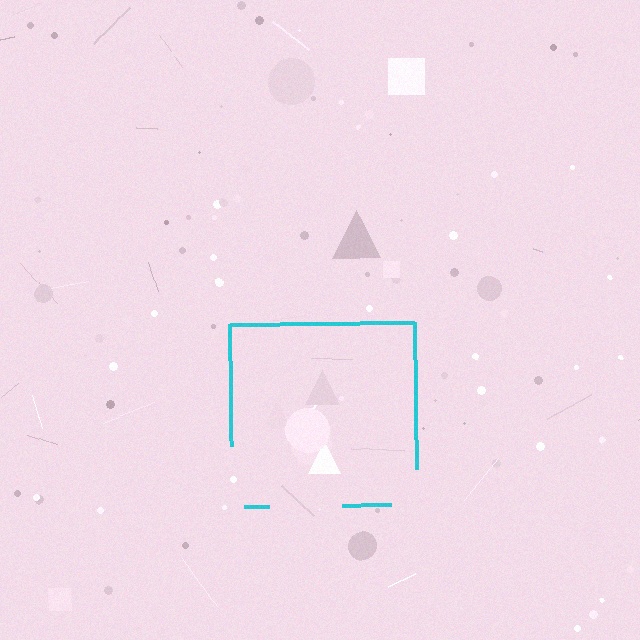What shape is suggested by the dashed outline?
The dashed outline suggests a square.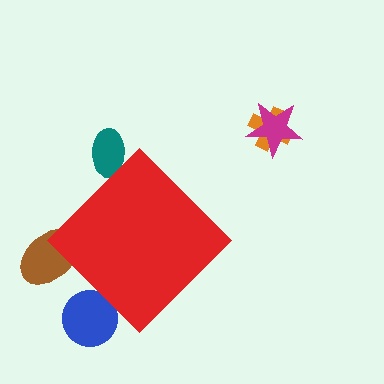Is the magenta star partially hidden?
No, the magenta star is fully visible.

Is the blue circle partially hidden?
Yes, the blue circle is partially hidden behind the red diamond.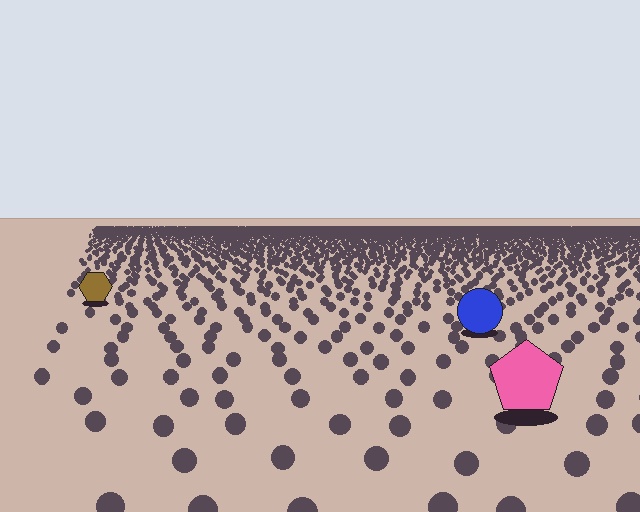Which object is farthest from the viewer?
The brown hexagon is farthest from the viewer. It appears smaller and the ground texture around it is denser.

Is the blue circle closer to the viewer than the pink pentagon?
No. The pink pentagon is closer — you can tell from the texture gradient: the ground texture is coarser near it.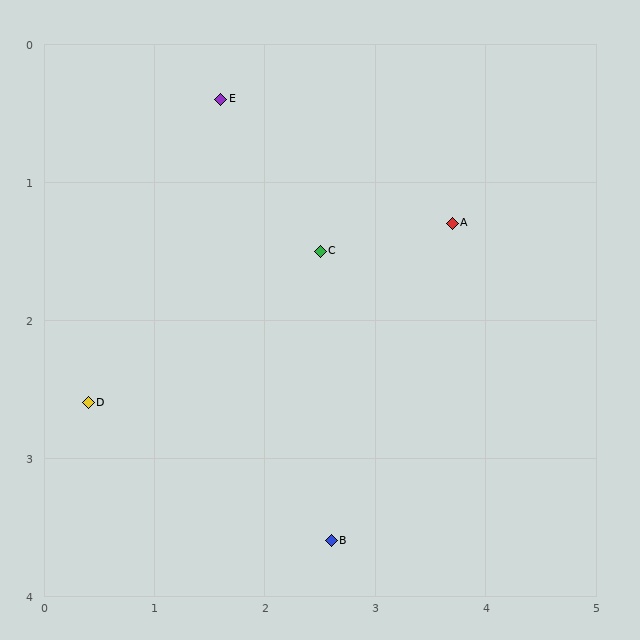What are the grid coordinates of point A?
Point A is at approximately (3.7, 1.3).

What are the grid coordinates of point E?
Point E is at approximately (1.6, 0.4).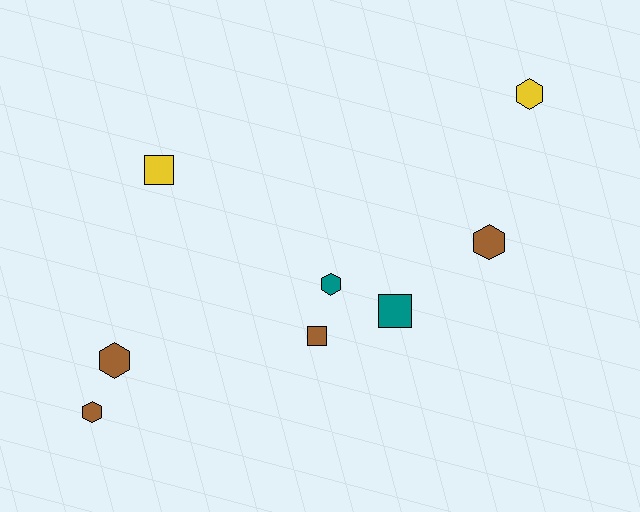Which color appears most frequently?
Brown, with 4 objects.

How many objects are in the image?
There are 8 objects.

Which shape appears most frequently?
Hexagon, with 5 objects.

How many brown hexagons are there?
There are 3 brown hexagons.